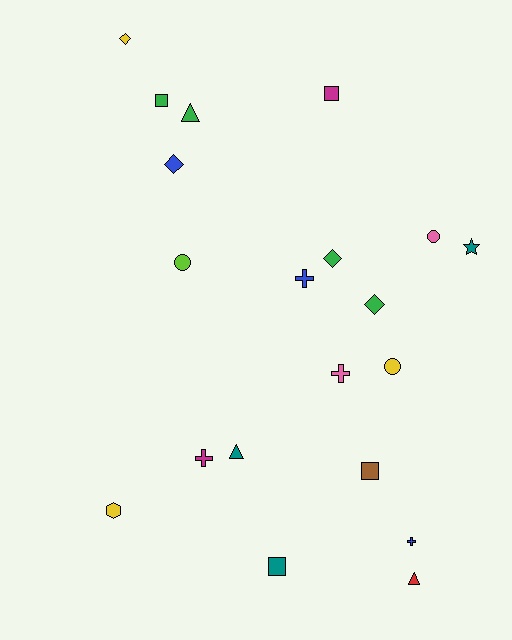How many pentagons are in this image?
There are no pentagons.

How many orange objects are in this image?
There are no orange objects.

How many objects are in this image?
There are 20 objects.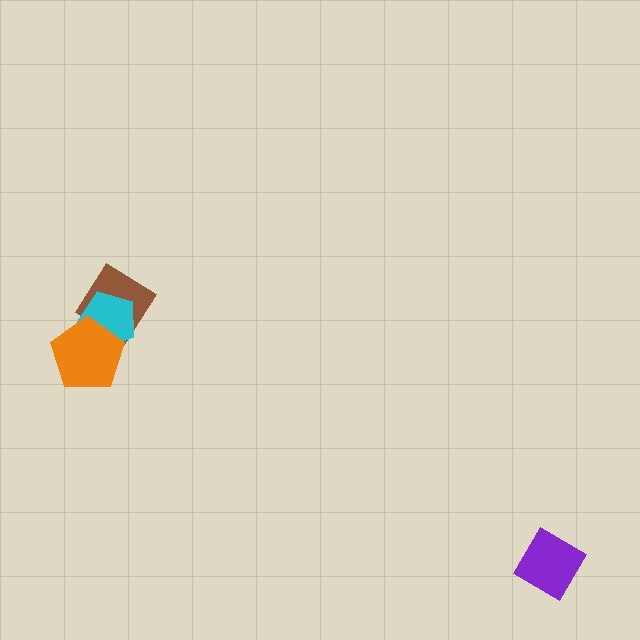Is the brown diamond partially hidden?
Yes, it is partially covered by another shape.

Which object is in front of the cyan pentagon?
The orange pentagon is in front of the cyan pentagon.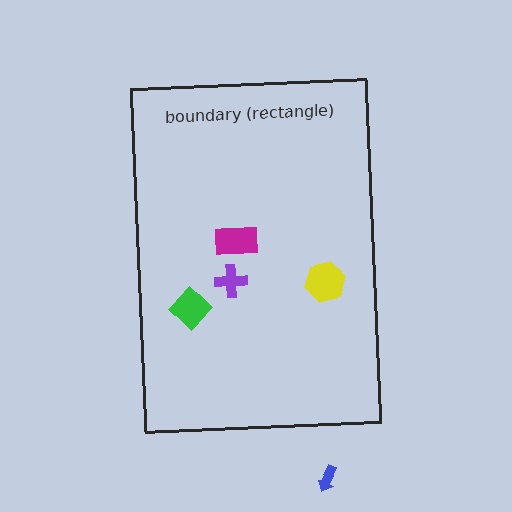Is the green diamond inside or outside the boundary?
Inside.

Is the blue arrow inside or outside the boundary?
Outside.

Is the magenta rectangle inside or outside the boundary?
Inside.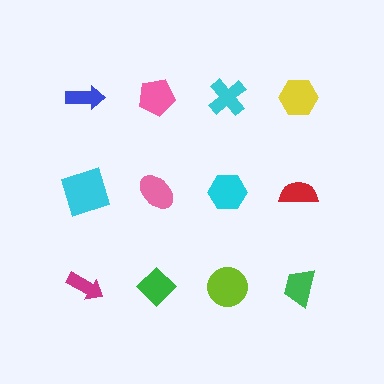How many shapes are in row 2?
4 shapes.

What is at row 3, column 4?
A green trapezoid.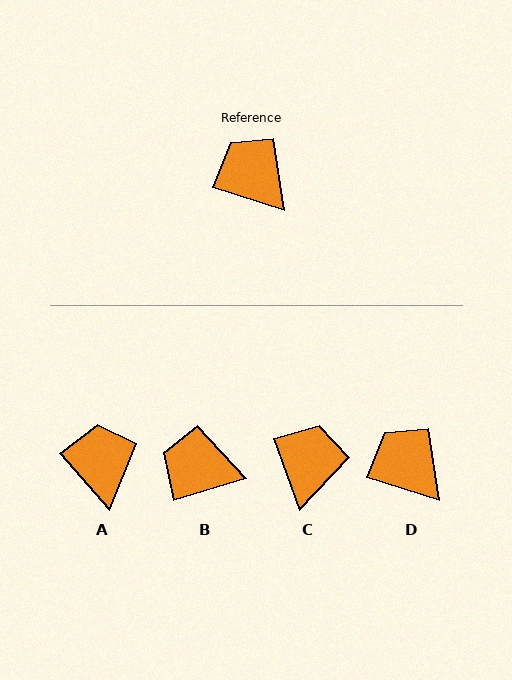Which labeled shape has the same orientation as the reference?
D.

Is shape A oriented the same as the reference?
No, it is off by about 31 degrees.